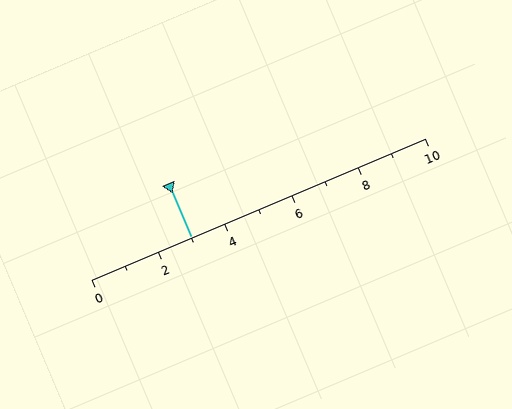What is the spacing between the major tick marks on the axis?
The major ticks are spaced 2 apart.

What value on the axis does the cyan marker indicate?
The marker indicates approximately 3.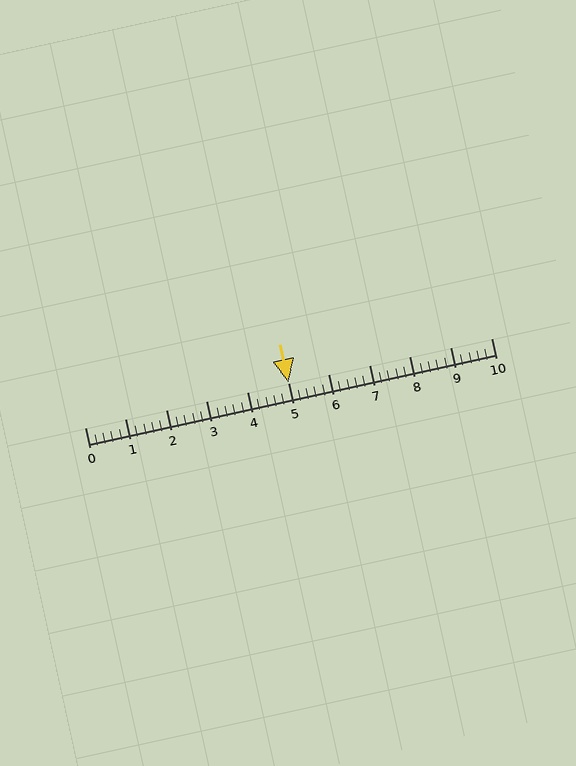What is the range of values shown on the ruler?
The ruler shows values from 0 to 10.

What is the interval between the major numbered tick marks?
The major tick marks are spaced 1 units apart.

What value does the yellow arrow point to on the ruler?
The yellow arrow points to approximately 5.0.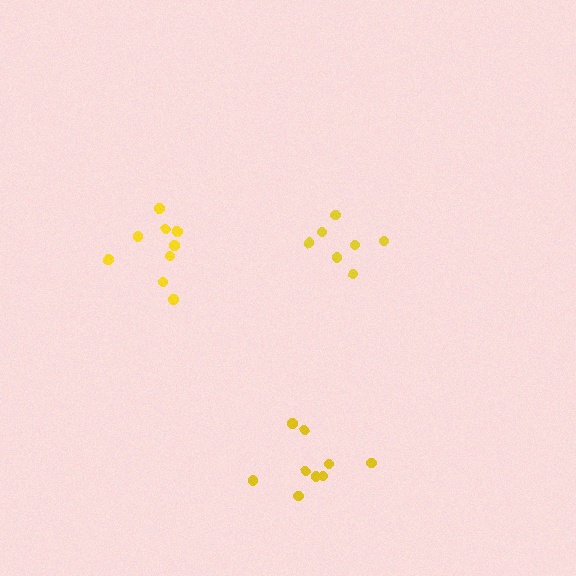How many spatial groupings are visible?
There are 3 spatial groupings.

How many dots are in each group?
Group 1: 9 dots, Group 2: 7 dots, Group 3: 10 dots (26 total).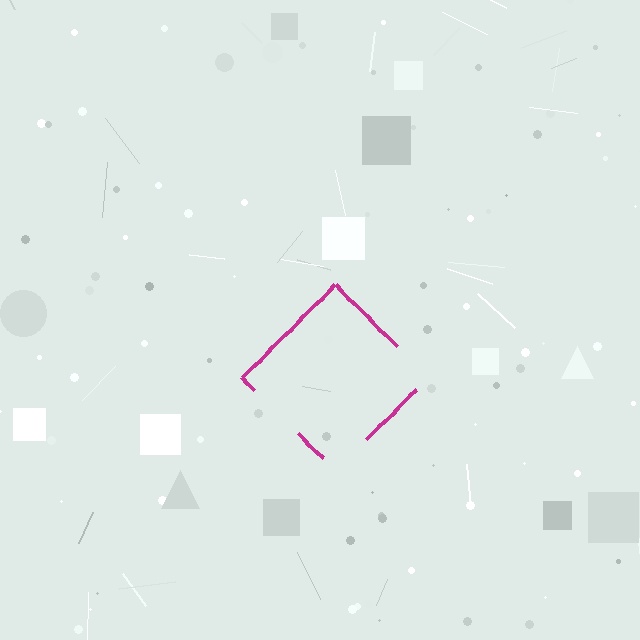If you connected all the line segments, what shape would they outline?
They would outline a diamond.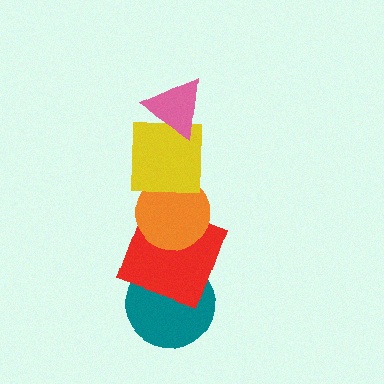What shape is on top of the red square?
The orange circle is on top of the red square.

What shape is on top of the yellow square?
The pink triangle is on top of the yellow square.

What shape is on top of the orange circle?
The yellow square is on top of the orange circle.